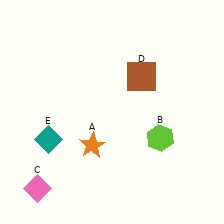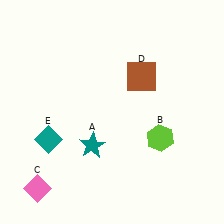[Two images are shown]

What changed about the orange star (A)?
In Image 1, A is orange. In Image 2, it changed to teal.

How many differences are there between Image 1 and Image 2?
There is 1 difference between the two images.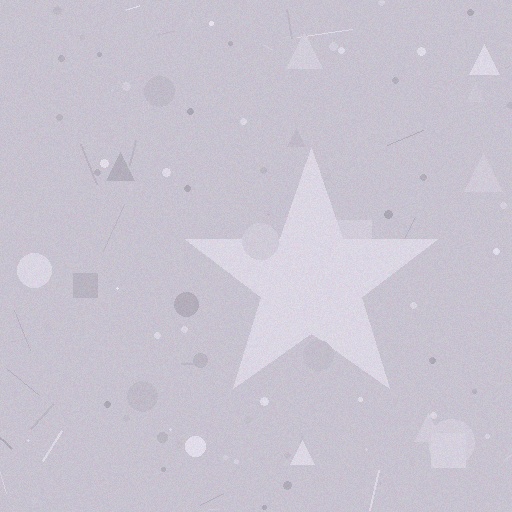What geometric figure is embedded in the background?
A star is embedded in the background.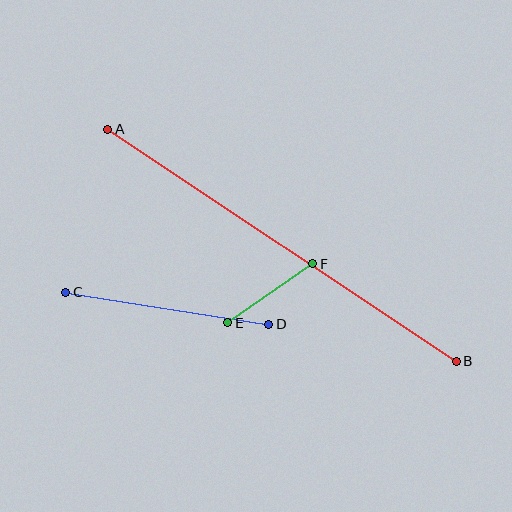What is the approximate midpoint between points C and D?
The midpoint is at approximately (167, 308) pixels.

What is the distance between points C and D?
The distance is approximately 206 pixels.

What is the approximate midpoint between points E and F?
The midpoint is at approximately (270, 293) pixels.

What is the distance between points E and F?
The distance is approximately 104 pixels.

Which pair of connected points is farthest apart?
Points A and B are farthest apart.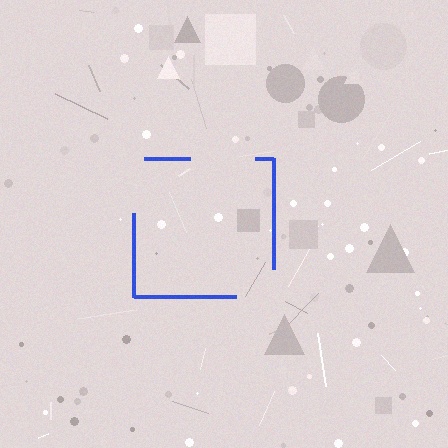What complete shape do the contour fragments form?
The contour fragments form a square.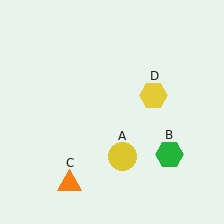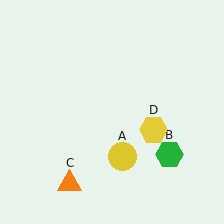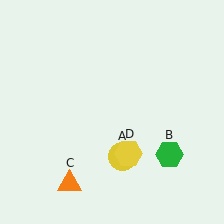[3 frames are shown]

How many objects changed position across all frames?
1 object changed position: yellow hexagon (object D).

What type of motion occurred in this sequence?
The yellow hexagon (object D) rotated clockwise around the center of the scene.